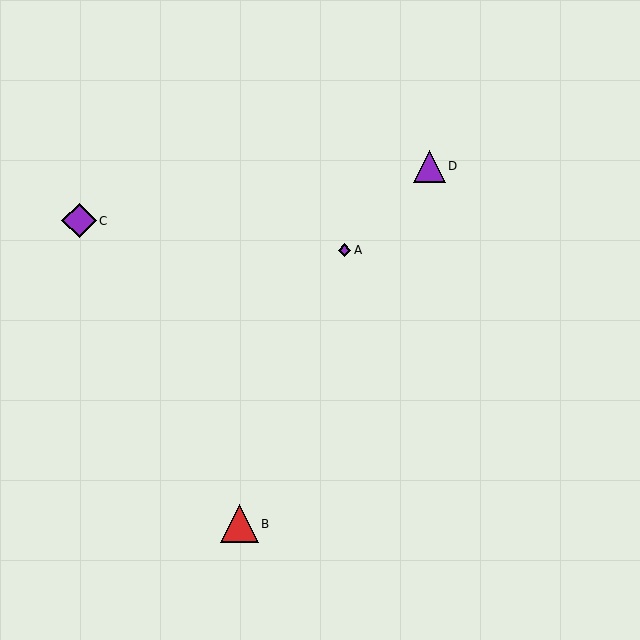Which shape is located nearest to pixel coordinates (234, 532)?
The red triangle (labeled B) at (239, 524) is nearest to that location.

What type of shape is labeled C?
Shape C is a purple diamond.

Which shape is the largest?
The red triangle (labeled B) is the largest.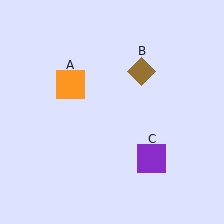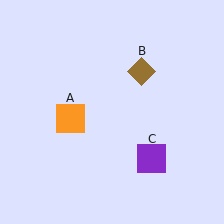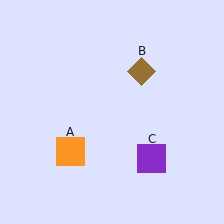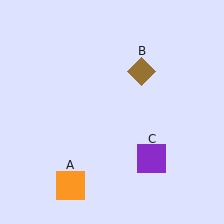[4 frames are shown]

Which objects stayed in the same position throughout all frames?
Brown diamond (object B) and purple square (object C) remained stationary.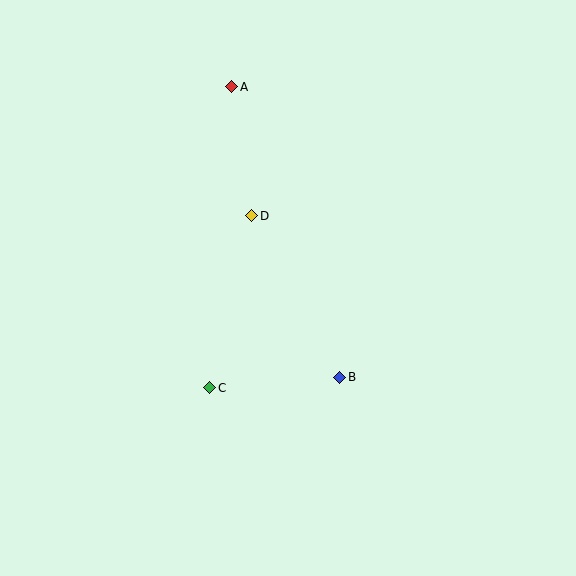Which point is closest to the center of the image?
Point D at (252, 216) is closest to the center.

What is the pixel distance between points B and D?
The distance between B and D is 184 pixels.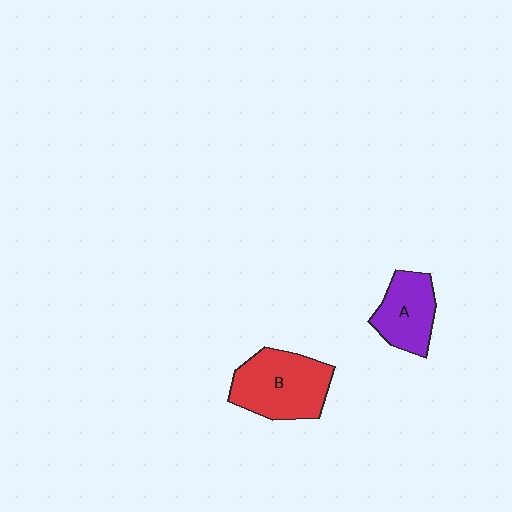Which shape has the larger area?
Shape B (red).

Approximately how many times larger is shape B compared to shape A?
Approximately 1.4 times.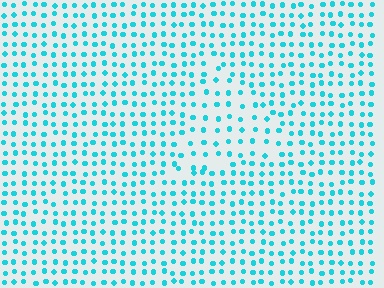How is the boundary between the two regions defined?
The boundary is defined by a change in element density (approximately 1.6x ratio). All elements are the same color, size, and shape.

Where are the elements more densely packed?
The elements are more densely packed outside the triangle boundary.